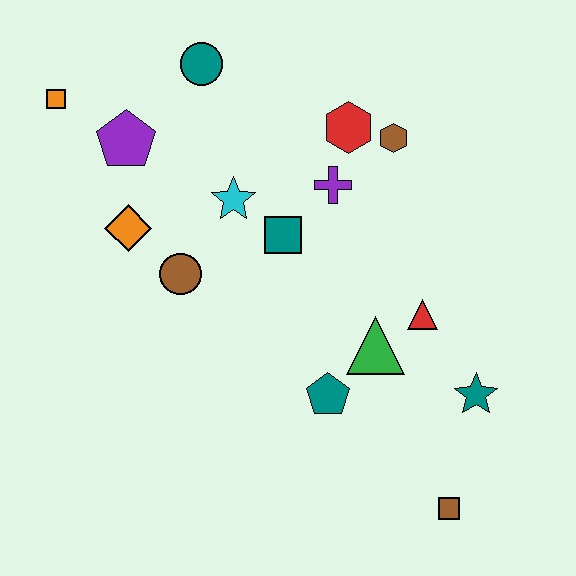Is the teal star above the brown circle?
No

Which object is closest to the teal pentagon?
The green triangle is closest to the teal pentagon.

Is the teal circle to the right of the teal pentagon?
No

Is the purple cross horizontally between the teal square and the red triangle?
Yes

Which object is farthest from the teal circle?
The brown square is farthest from the teal circle.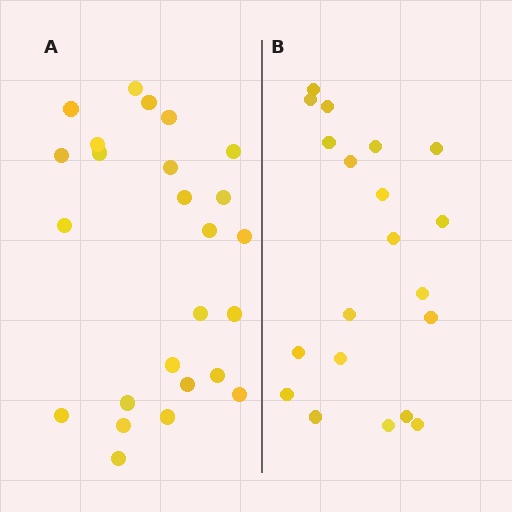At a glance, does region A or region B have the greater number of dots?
Region A (the left region) has more dots.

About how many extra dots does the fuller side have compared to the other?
Region A has about 5 more dots than region B.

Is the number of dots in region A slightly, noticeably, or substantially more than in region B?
Region A has noticeably more, but not dramatically so. The ratio is roughly 1.2 to 1.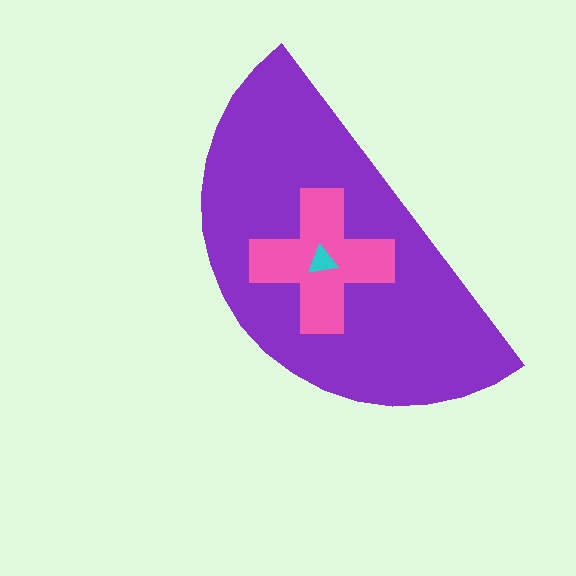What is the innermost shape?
The cyan triangle.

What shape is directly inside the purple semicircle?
The pink cross.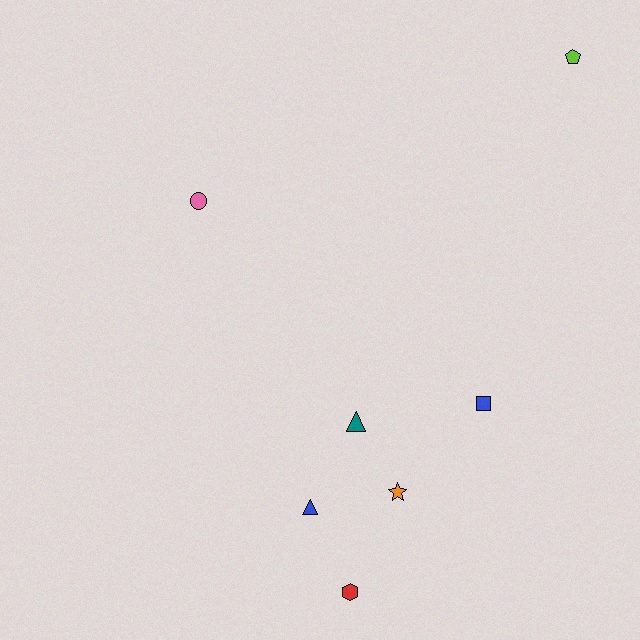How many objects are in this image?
There are 7 objects.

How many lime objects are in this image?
There is 1 lime object.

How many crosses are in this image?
There are no crosses.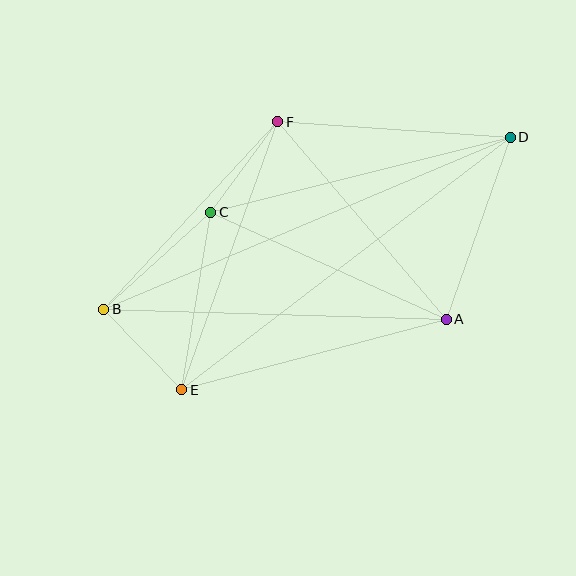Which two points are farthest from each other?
Points B and D are farthest from each other.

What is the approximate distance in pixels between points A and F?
The distance between A and F is approximately 260 pixels.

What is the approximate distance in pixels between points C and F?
The distance between C and F is approximately 113 pixels.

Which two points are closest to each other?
Points B and E are closest to each other.